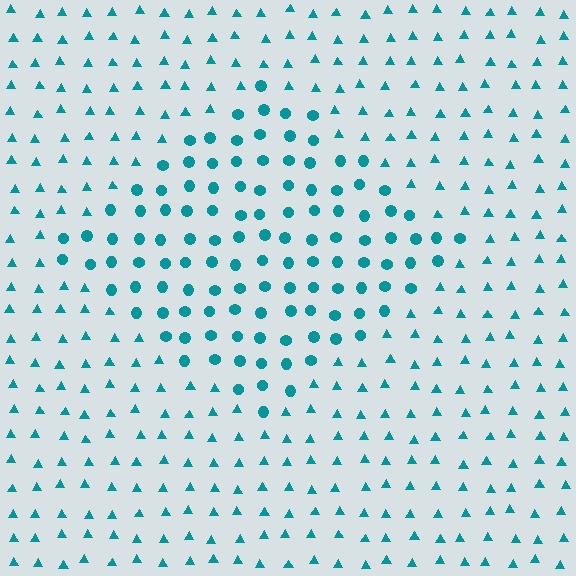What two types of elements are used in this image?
The image uses circles inside the diamond region and triangles outside it.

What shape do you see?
I see a diamond.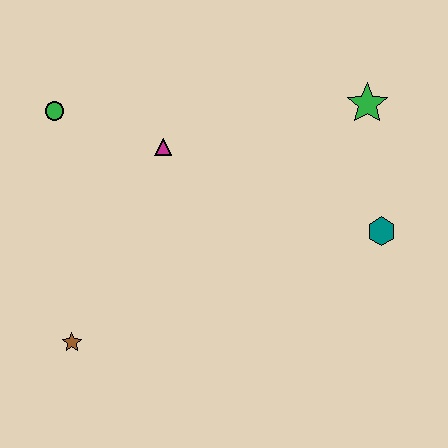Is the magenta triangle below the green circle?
Yes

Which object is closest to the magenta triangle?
The green circle is closest to the magenta triangle.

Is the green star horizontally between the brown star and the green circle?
No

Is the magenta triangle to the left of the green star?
Yes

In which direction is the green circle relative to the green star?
The green circle is to the left of the green star.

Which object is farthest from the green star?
The brown star is farthest from the green star.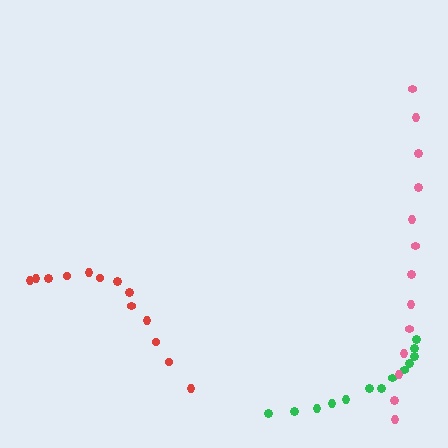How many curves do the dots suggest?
There are 3 distinct paths.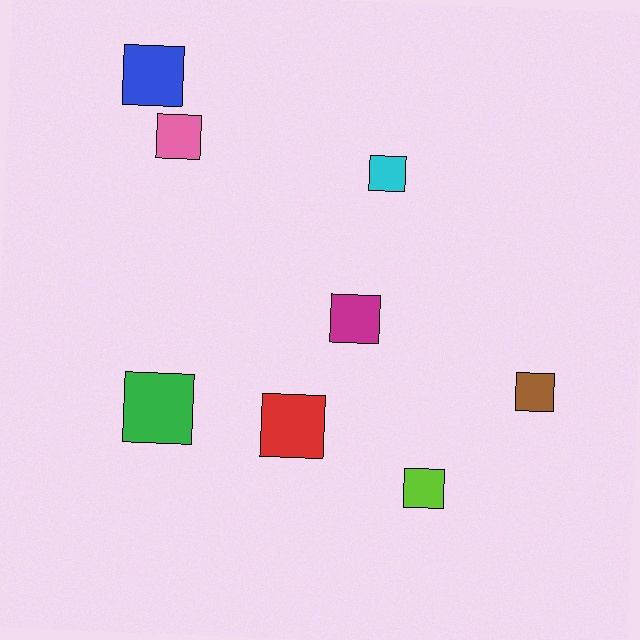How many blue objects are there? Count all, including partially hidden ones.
There is 1 blue object.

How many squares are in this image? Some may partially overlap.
There are 8 squares.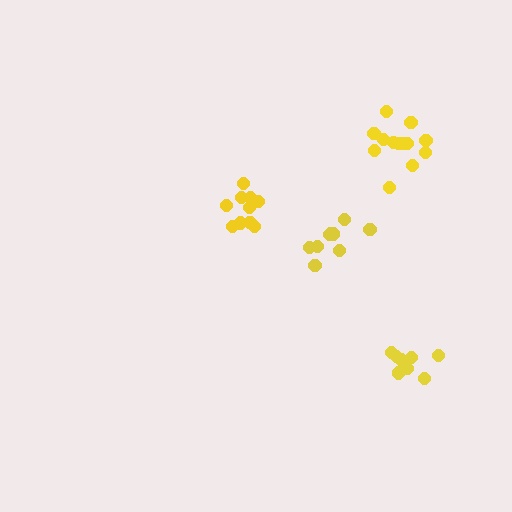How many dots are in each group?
Group 1: 9 dots, Group 2: 8 dots, Group 3: 10 dots, Group 4: 13 dots (40 total).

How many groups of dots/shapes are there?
There are 4 groups.